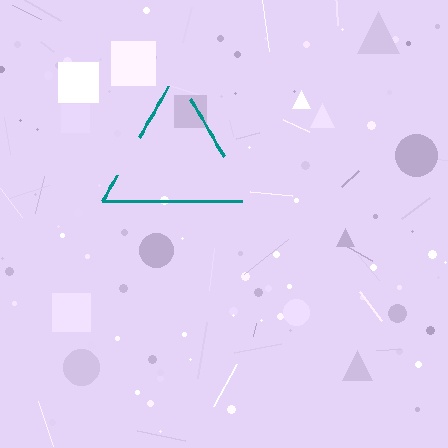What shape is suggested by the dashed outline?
The dashed outline suggests a triangle.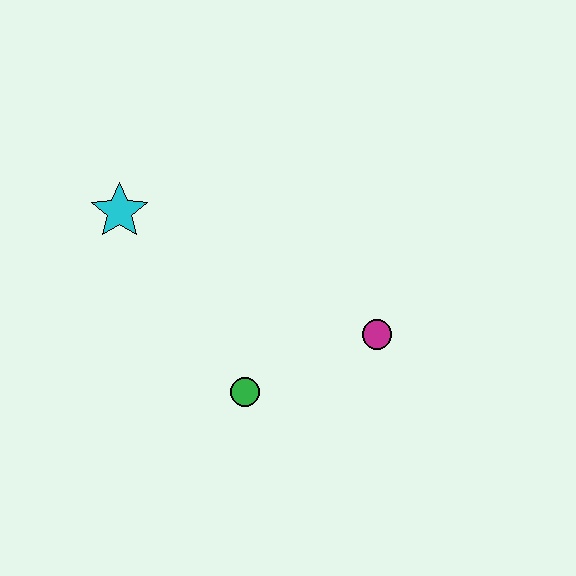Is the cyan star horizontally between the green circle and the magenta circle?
No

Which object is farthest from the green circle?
The cyan star is farthest from the green circle.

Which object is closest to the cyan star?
The green circle is closest to the cyan star.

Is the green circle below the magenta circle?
Yes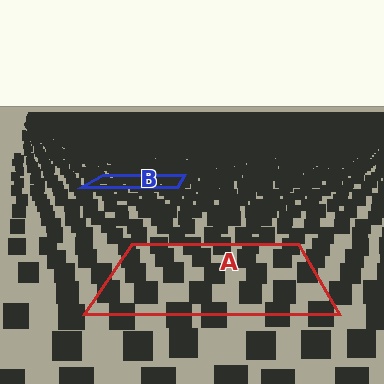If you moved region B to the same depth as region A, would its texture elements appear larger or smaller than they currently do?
They would appear larger. At a closer depth, the same texture elements are projected at a bigger on-screen size.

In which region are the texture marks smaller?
The texture marks are smaller in region B, because it is farther away.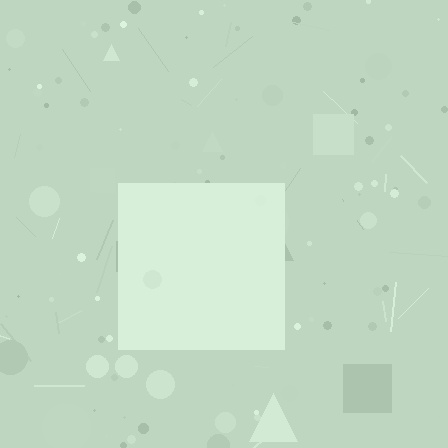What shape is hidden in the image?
A square is hidden in the image.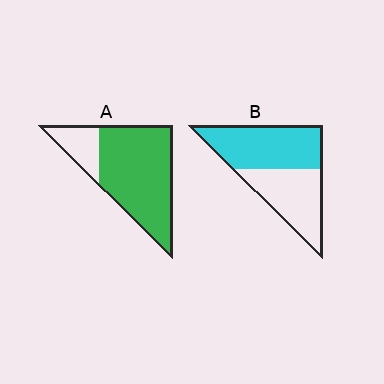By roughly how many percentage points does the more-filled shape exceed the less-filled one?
By roughly 25 percentage points (A over B).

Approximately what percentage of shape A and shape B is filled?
A is approximately 80% and B is approximately 55%.